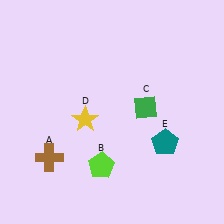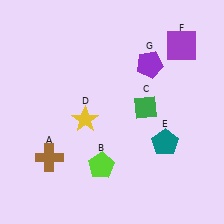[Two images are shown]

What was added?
A purple square (F), a purple pentagon (G) were added in Image 2.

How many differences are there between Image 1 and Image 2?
There are 2 differences between the two images.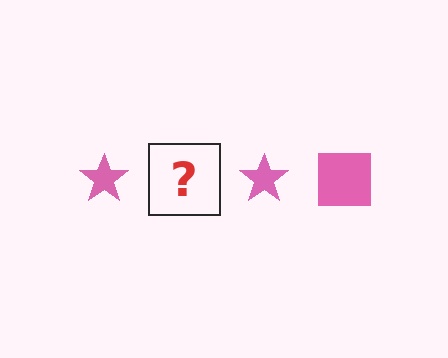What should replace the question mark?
The question mark should be replaced with a pink square.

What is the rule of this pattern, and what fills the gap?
The rule is that the pattern cycles through star, square shapes in pink. The gap should be filled with a pink square.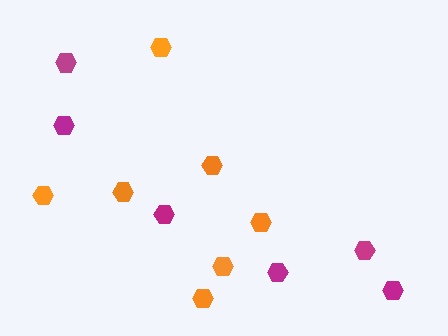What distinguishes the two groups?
There are 2 groups: one group of magenta hexagons (6) and one group of orange hexagons (7).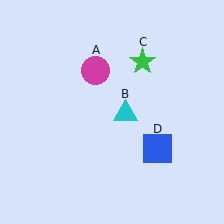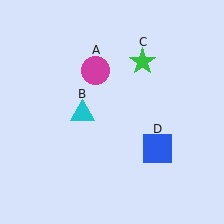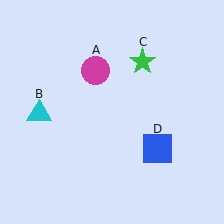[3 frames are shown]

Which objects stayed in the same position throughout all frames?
Magenta circle (object A) and green star (object C) and blue square (object D) remained stationary.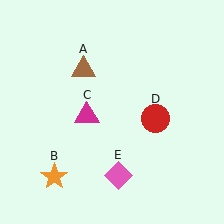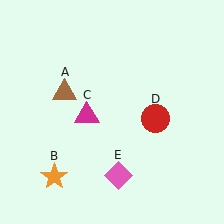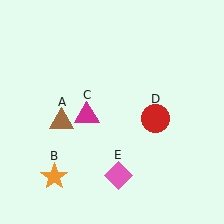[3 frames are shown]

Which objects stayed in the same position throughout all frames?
Orange star (object B) and magenta triangle (object C) and red circle (object D) and pink diamond (object E) remained stationary.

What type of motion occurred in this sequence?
The brown triangle (object A) rotated counterclockwise around the center of the scene.